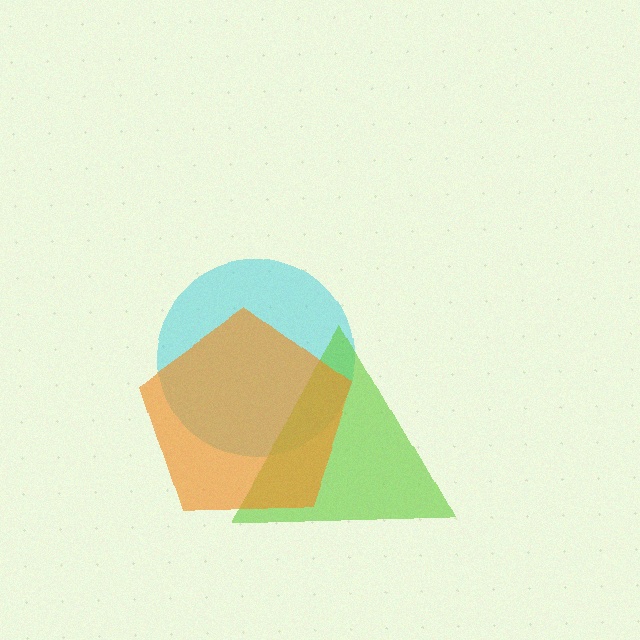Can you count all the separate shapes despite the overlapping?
Yes, there are 3 separate shapes.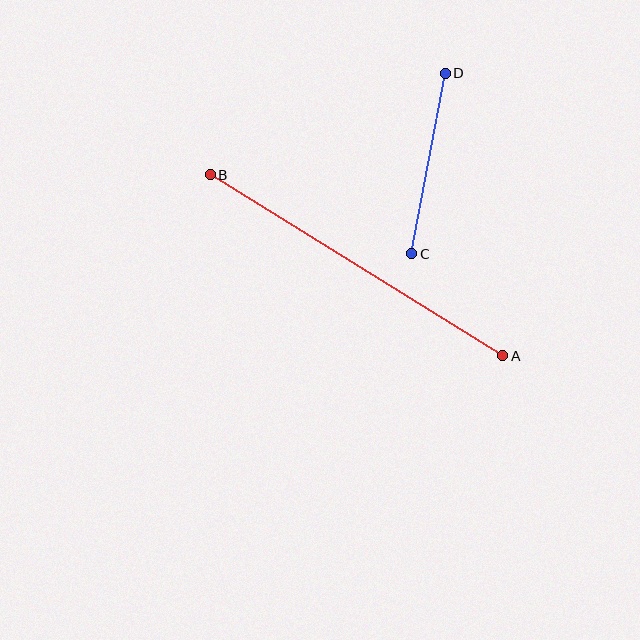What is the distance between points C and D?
The distance is approximately 184 pixels.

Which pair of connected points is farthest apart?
Points A and B are farthest apart.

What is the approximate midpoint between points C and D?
The midpoint is at approximately (428, 163) pixels.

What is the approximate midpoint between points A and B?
The midpoint is at approximately (356, 265) pixels.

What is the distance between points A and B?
The distance is approximately 344 pixels.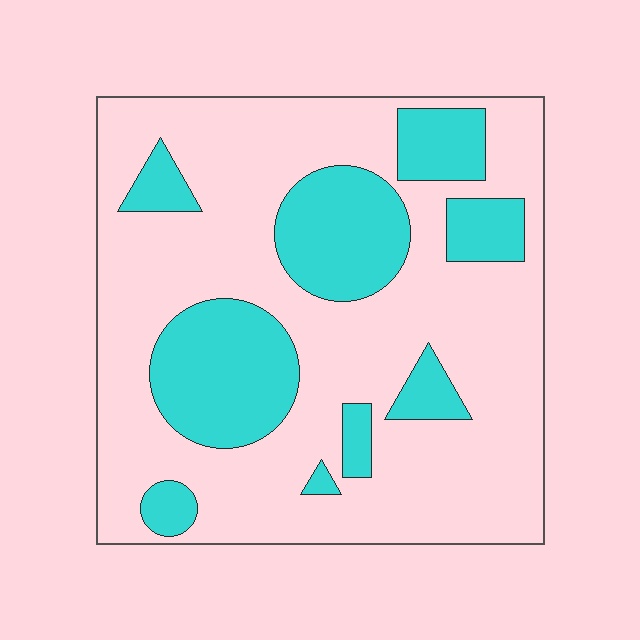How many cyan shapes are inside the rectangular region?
9.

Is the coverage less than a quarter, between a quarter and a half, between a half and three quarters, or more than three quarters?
Between a quarter and a half.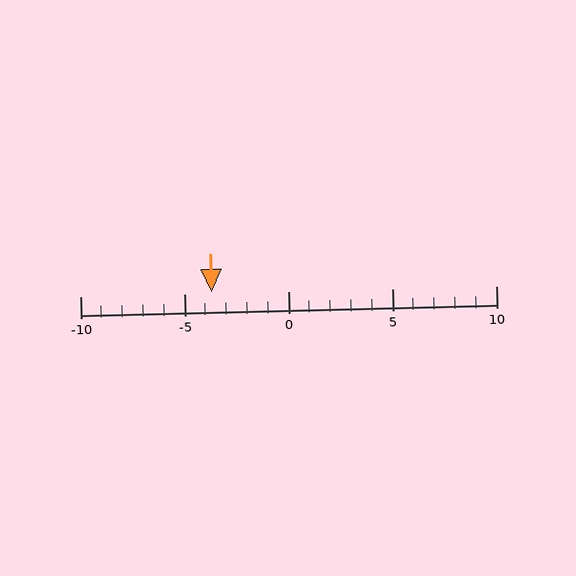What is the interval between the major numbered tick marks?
The major tick marks are spaced 5 units apart.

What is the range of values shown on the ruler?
The ruler shows values from -10 to 10.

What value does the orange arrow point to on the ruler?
The orange arrow points to approximately -4.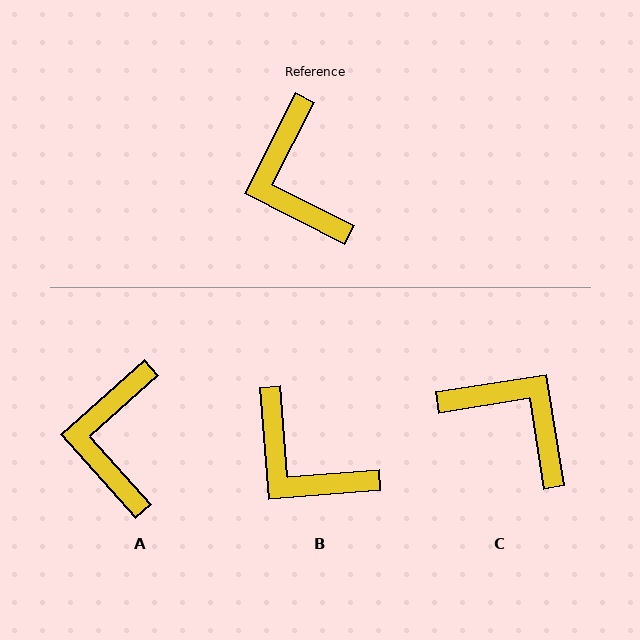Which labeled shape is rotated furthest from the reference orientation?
C, about 144 degrees away.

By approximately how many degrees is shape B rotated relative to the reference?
Approximately 32 degrees counter-clockwise.